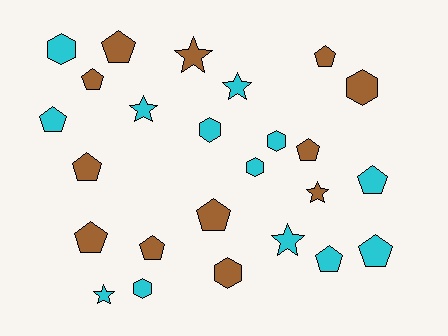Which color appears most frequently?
Cyan, with 13 objects.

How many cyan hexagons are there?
There are 5 cyan hexagons.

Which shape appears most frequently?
Pentagon, with 12 objects.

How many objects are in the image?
There are 25 objects.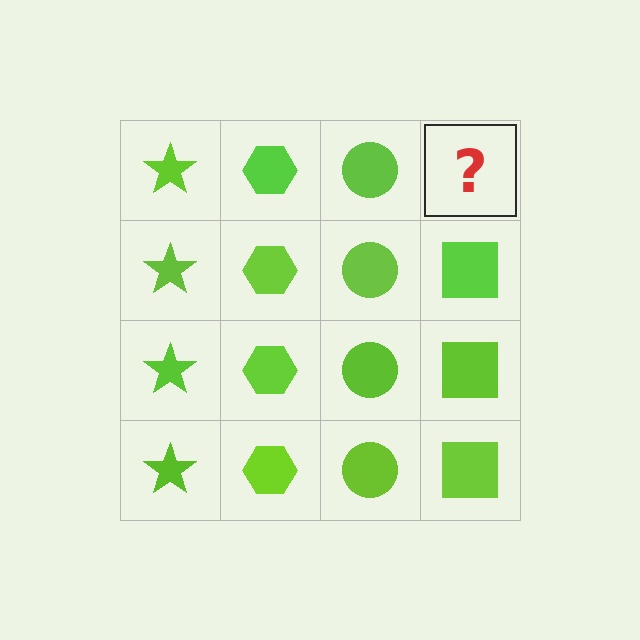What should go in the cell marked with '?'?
The missing cell should contain a lime square.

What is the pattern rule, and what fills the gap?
The rule is that each column has a consistent shape. The gap should be filled with a lime square.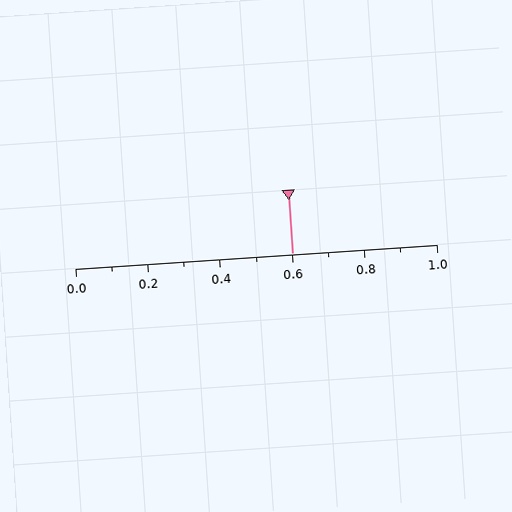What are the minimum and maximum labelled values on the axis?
The axis runs from 0.0 to 1.0.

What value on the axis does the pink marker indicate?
The marker indicates approximately 0.6.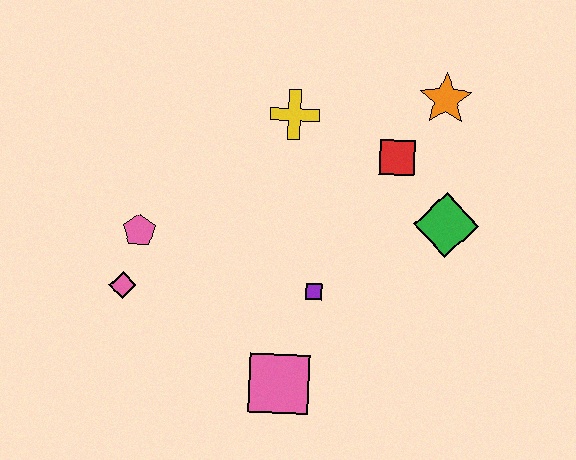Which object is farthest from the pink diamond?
The orange star is farthest from the pink diamond.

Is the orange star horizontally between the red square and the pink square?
No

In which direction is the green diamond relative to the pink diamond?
The green diamond is to the right of the pink diamond.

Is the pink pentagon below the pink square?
No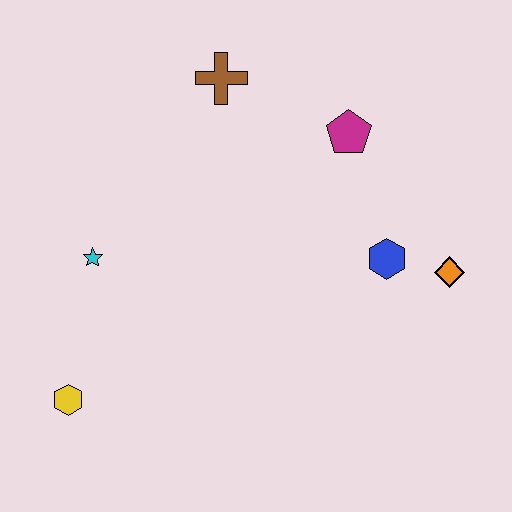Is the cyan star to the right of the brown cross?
No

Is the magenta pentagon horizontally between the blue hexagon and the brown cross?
Yes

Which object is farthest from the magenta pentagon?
The yellow hexagon is farthest from the magenta pentagon.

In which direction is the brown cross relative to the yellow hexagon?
The brown cross is above the yellow hexagon.